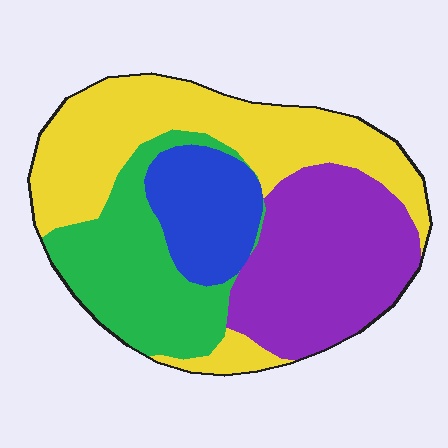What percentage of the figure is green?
Green takes up about one fifth (1/5) of the figure.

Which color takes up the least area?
Blue, at roughly 15%.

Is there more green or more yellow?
Yellow.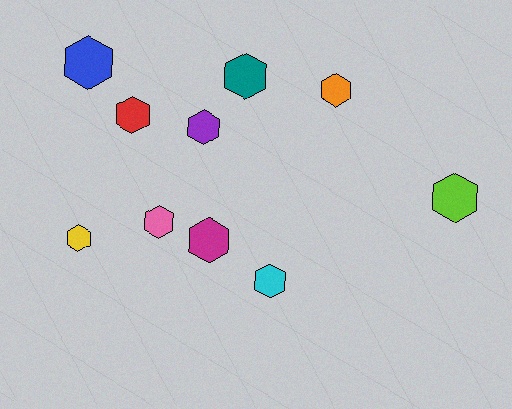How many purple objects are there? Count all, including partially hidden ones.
There is 1 purple object.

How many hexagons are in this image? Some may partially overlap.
There are 10 hexagons.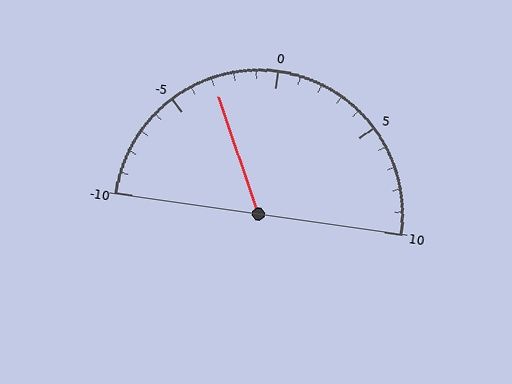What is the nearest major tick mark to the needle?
The nearest major tick mark is -5.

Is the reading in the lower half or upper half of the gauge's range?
The reading is in the lower half of the range (-10 to 10).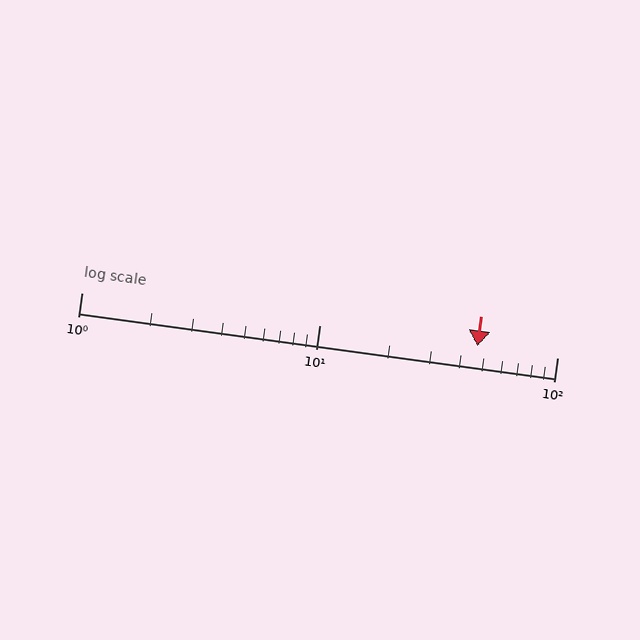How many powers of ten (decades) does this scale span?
The scale spans 2 decades, from 1 to 100.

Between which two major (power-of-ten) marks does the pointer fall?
The pointer is between 10 and 100.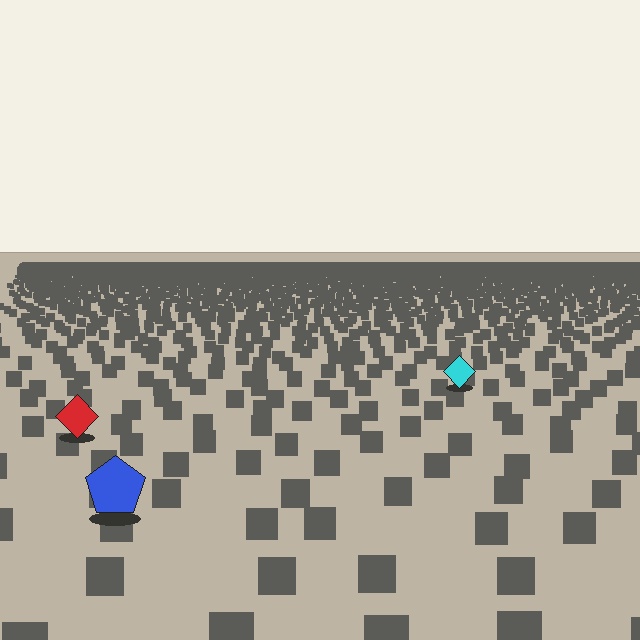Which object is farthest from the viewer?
The cyan diamond is farthest from the viewer. It appears smaller and the ground texture around it is denser.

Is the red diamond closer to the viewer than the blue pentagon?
No. The blue pentagon is closer — you can tell from the texture gradient: the ground texture is coarser near it.